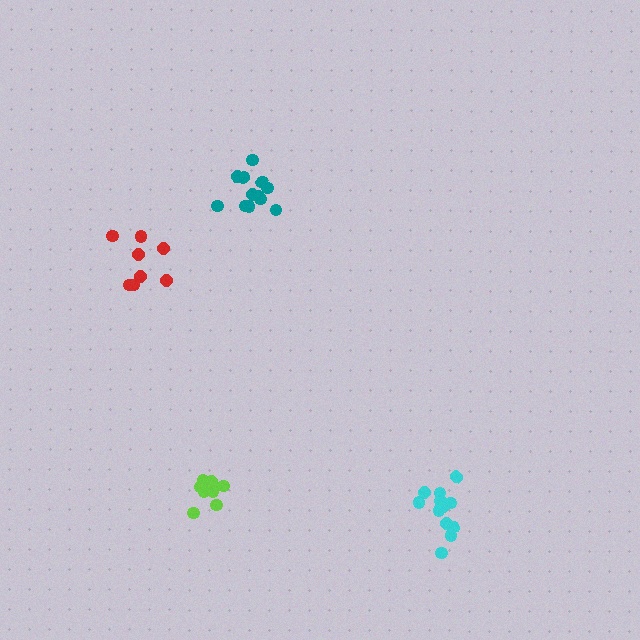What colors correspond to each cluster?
The clusters are colored: cyan, red, teal, lime.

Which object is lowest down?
The cyan cluster is bottommost.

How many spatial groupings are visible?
There are 4 spatial groupings.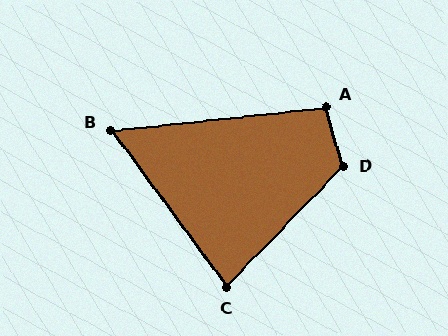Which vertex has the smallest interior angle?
B, at approximately 60 degrees.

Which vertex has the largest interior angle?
D, at approximately 120 degrees.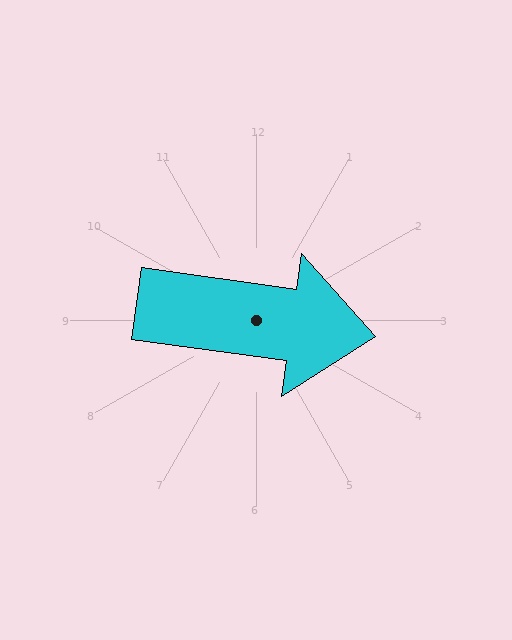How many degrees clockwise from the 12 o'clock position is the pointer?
Approximately 98 degrees.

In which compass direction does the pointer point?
East.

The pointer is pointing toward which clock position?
Roughly 3 o'clock.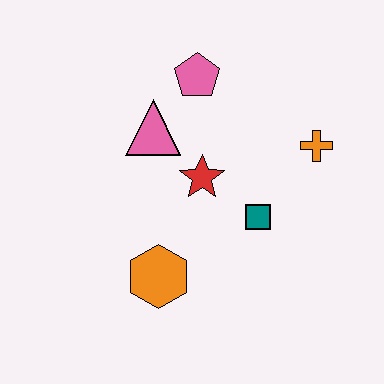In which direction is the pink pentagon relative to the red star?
The pink pentagon is above the red star.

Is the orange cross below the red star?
No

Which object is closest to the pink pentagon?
The pink triangle is closest to the pink pentagon.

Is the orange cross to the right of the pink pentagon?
Yes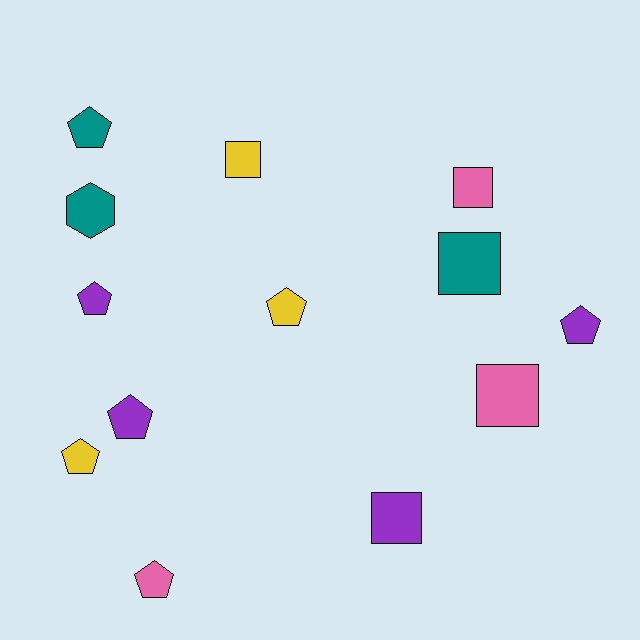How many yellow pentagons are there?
There are 2 yellow pentagons.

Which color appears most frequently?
Purple, with 4 objects.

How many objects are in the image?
There are 13 objects.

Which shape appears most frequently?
Pentagon, with 7 objects.